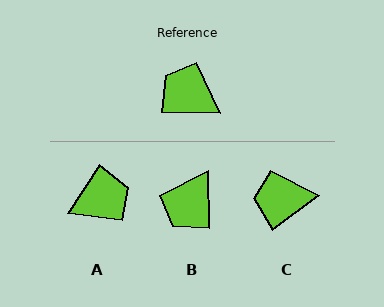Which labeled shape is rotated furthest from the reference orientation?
A, about 122 degrees away.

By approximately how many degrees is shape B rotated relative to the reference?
Approximately 92 degrees counter-clockwise.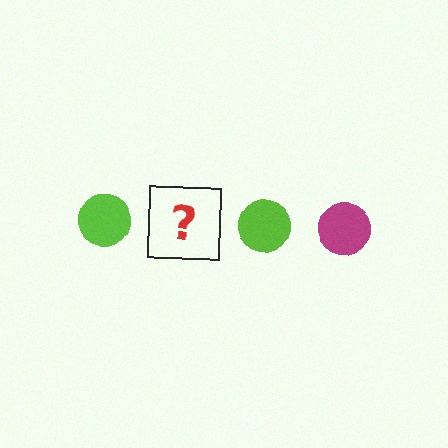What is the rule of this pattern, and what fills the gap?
The rule is that the pattern cycles through lime, magenta circles. The gap should be filled with a magenta circle.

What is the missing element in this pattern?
The missing element is a magenta circle.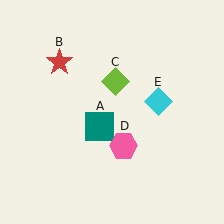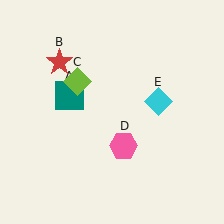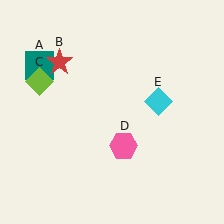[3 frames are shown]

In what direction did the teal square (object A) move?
The teal square (object A) moved up and to the left.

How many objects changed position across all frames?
2 objects changed position: teal square (object A), lime diamond (object C).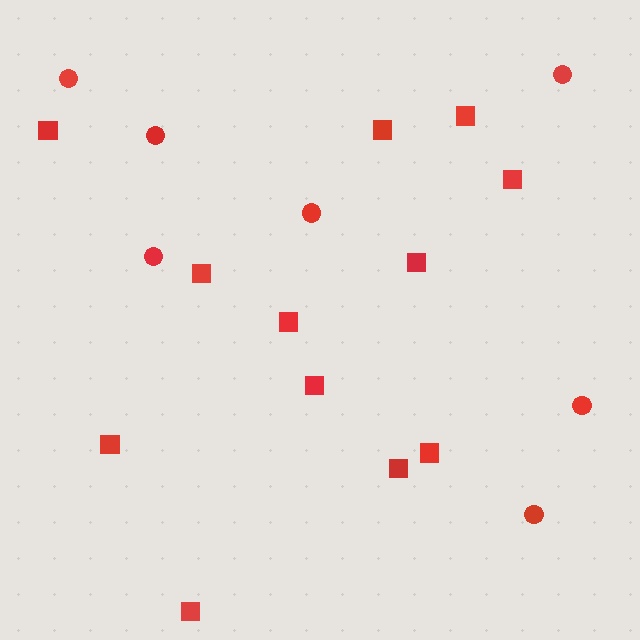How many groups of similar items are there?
There are 2 groups: one group of squares (12) and one group of circles (7).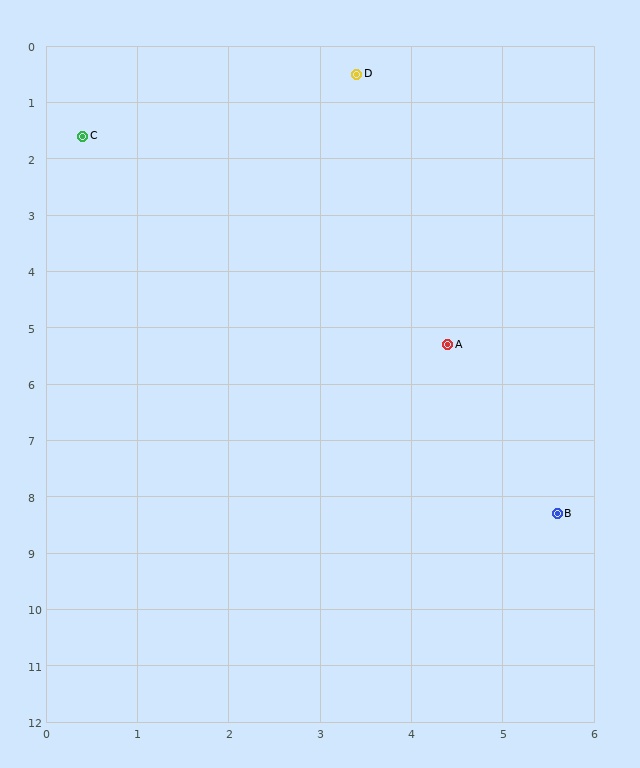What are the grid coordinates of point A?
Point A is at approximately (4.4, 5.3).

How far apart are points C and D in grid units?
Points C and D are about 3.2 grid units apart.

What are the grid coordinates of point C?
Point C is at approximately (0.4, 1.6).